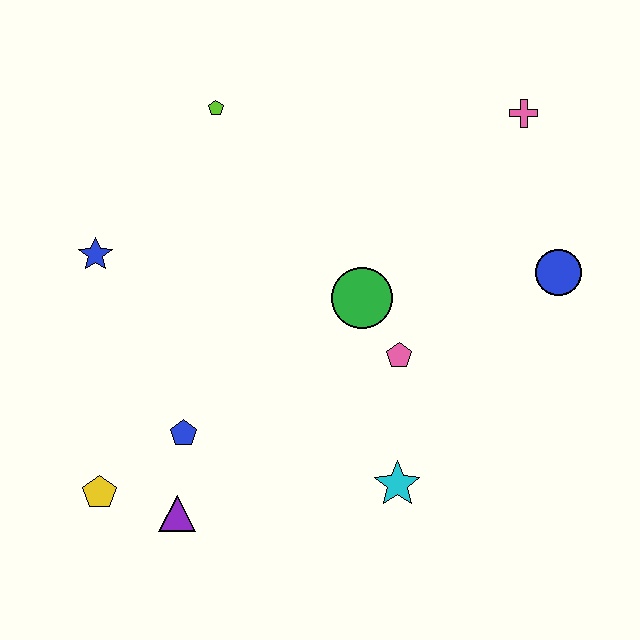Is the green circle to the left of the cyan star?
Yes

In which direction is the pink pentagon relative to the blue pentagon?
The pink pentagon is to the right of the blue pentagon.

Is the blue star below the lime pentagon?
Yes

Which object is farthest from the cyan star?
The lime pentagon is farthest from the cyan star.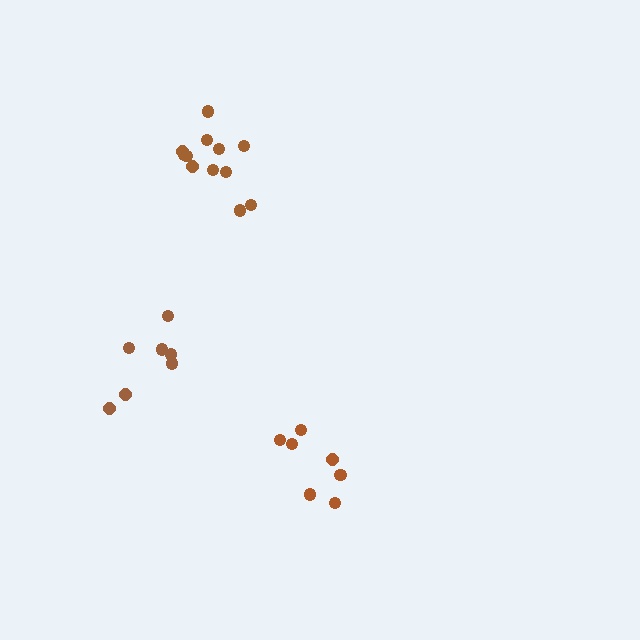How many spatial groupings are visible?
There are 3 spatial groupings.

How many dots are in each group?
Group 1: 12 dots, Group 2: 7 dots, Group 3: 7 dots (26 total).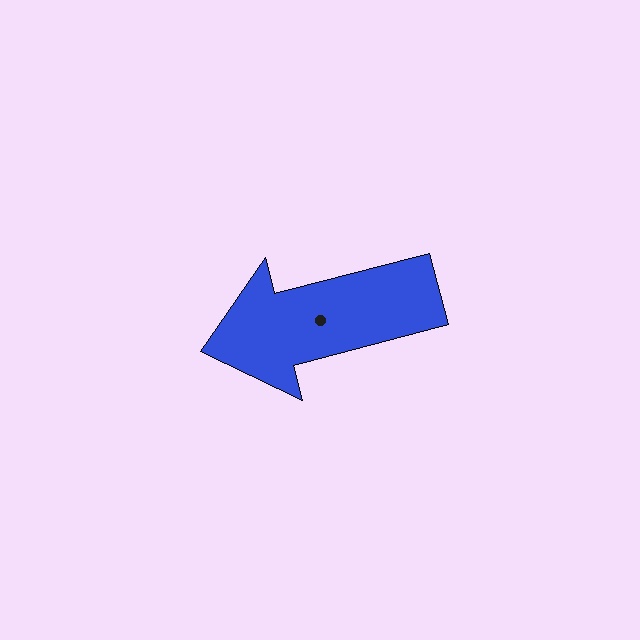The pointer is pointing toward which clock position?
Roughly 9 o'clock.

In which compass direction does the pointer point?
West.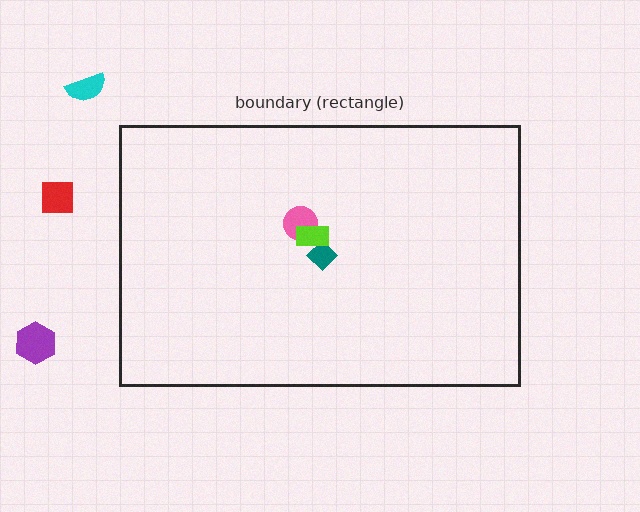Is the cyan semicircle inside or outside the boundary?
Outside.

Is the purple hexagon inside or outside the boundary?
Outside.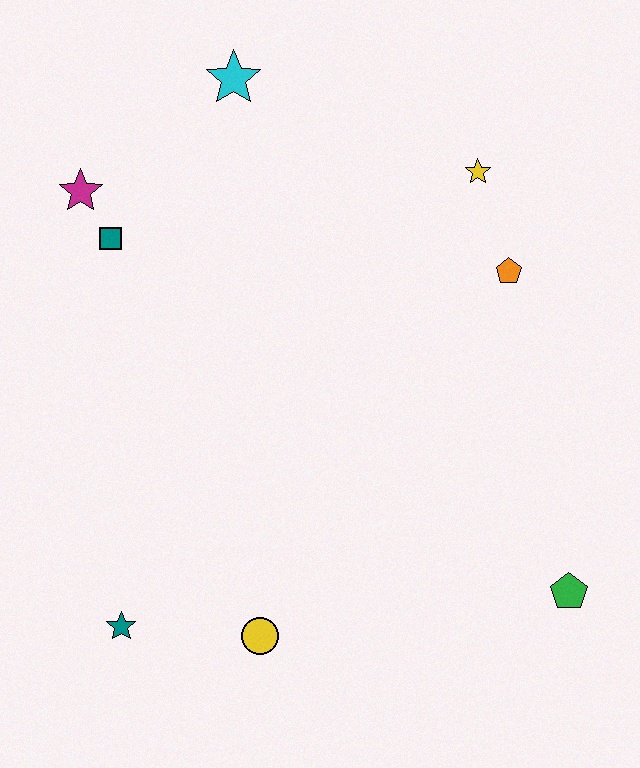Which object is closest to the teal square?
The magenta star is closest to the teal square.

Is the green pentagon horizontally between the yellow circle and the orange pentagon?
No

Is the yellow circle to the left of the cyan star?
No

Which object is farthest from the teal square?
The green pentagon is farthest from the teal square.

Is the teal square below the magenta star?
Yes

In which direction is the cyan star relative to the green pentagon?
The cyan star is above the green pentagon.